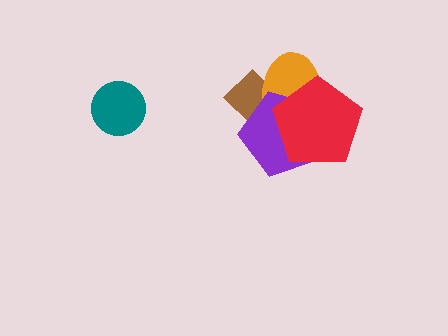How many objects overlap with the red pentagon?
2 objects overlap with the red pentagon.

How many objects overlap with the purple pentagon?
3 objects overlap with the purple pentagon.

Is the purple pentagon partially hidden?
Yes, it is partially covered by another shape.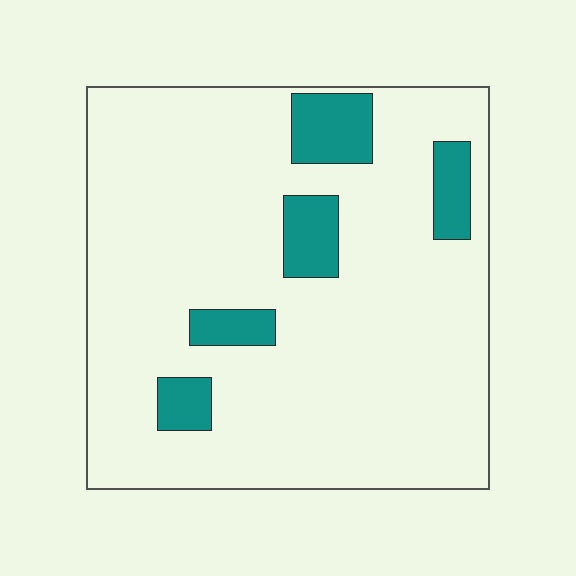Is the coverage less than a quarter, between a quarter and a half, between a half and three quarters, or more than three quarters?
Less than a quarter.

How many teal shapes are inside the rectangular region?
5.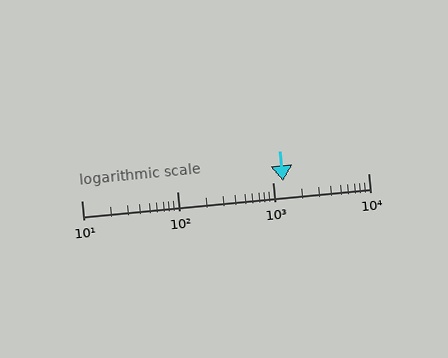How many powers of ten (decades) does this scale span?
The scale spans 3 decades, from 10 to 10000.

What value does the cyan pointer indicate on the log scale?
The pointer indicates approximately 1300.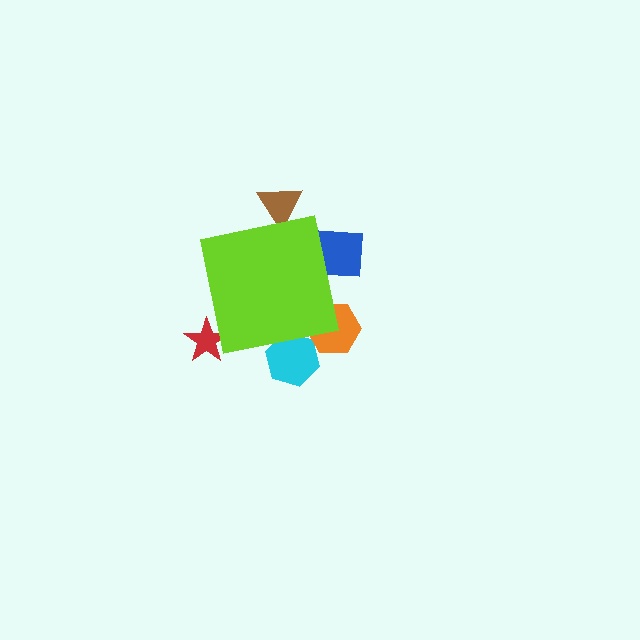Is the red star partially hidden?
Yes, the red star is partially hidden behind the lime square.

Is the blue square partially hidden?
Yes, the blue square is partially hidden behind the lime square.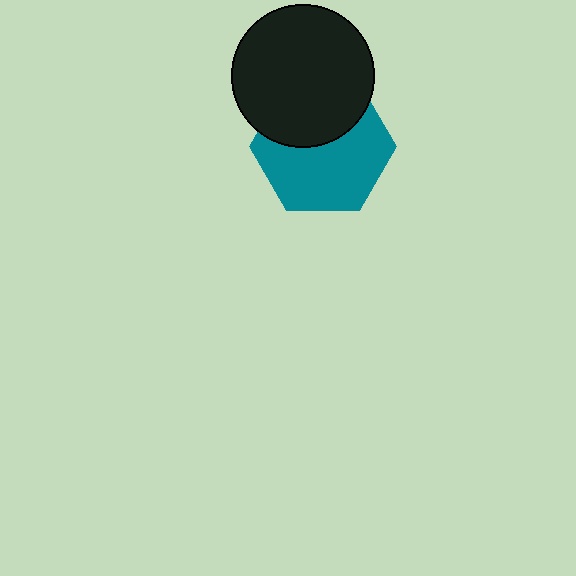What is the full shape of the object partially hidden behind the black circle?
The partially hidden object is a teal hexagon.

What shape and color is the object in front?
The object in front is a black circle.